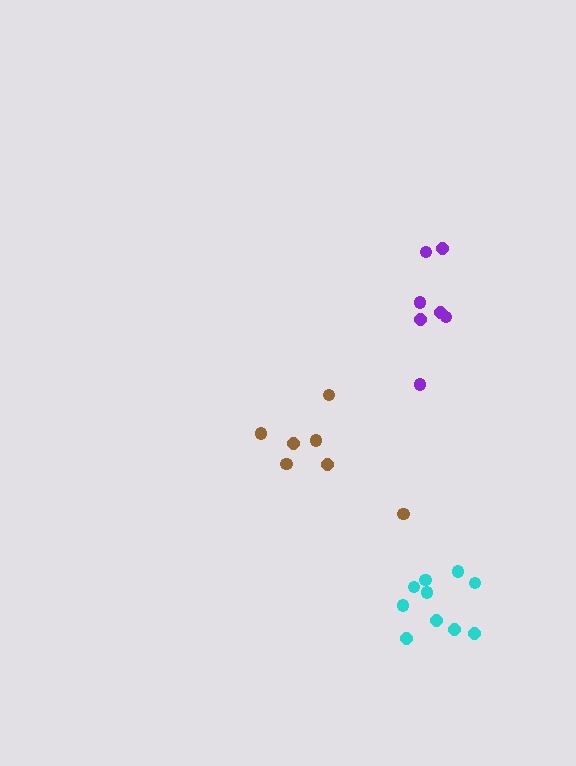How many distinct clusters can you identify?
There are 3 distinct clusters.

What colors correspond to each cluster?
The clusters are colored: cyan, brown, purple.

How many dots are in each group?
Group 1: 10 dots, Group 2: 7 dots, Group 3: 7 dots (24 total).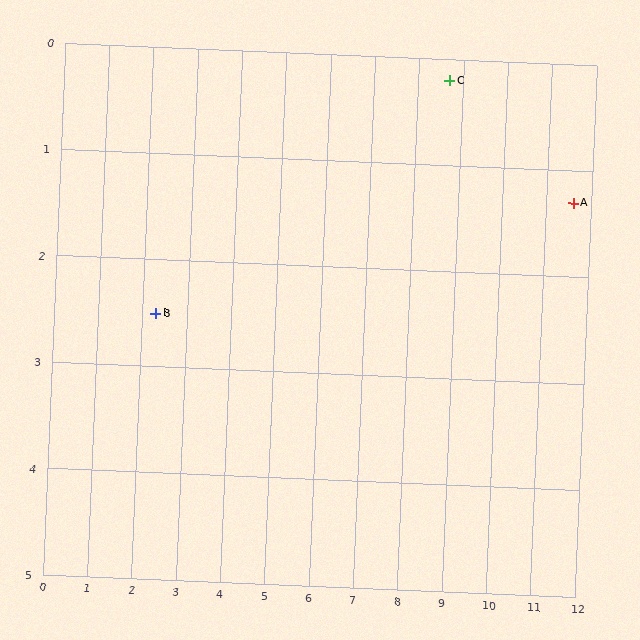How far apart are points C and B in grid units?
Points C and B are about 6.8 grid units apart.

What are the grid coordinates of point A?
Point A is at approximately (11.6, 1.3).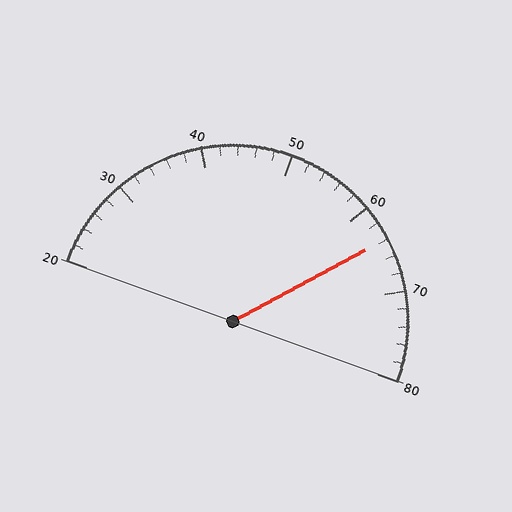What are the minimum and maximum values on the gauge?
The gauge ranges from 20 to 80.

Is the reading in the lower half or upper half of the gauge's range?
The reading is in the upper half of the range (20 to 80).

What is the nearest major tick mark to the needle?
The nearest major tick mark is 60.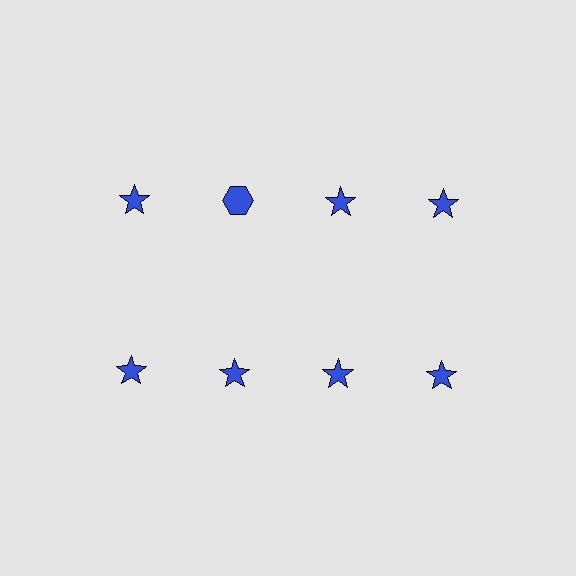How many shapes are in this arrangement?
There are 8 shapes arranged in a grid pattern.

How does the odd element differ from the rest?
It has a different shape: hexagon instead of star.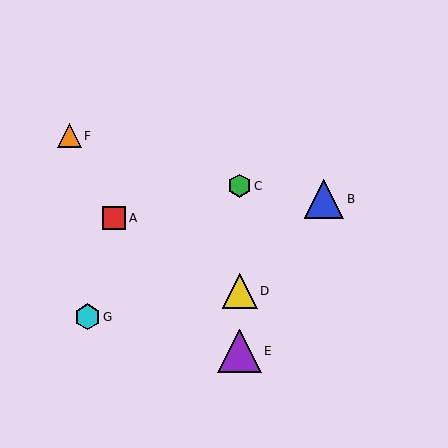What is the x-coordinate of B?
Object B is at x≈324.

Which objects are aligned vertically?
Objects C, D, E are aligned vertically.